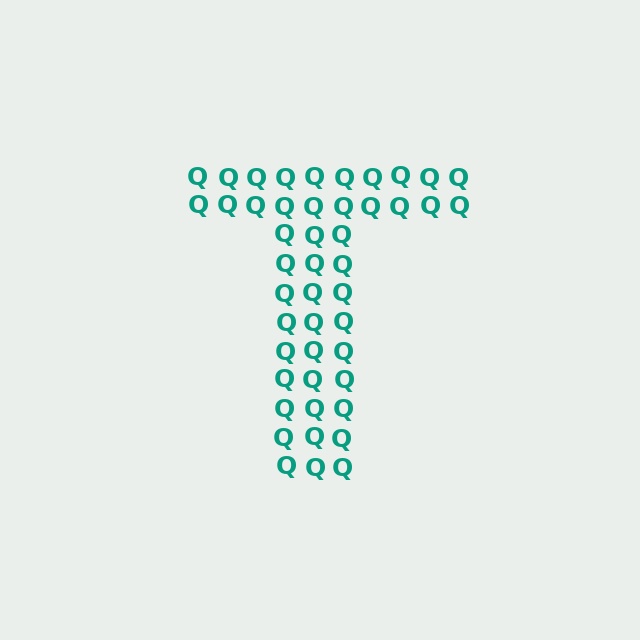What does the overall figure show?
The overall figure shows the letter T.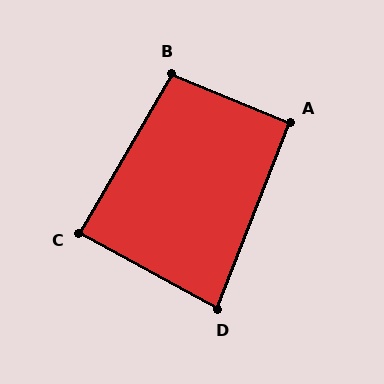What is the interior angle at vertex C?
Approximately 89 degrees (approximately right).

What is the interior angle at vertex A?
Approximately 91 degrees (approximately right).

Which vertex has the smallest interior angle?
D, at approximately 82 degrees.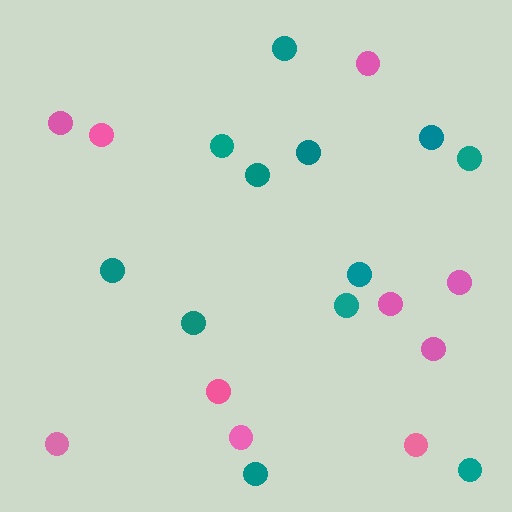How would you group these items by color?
There are 2 groups: one group of teal circles (12) and one group of pink circles (10).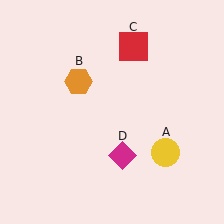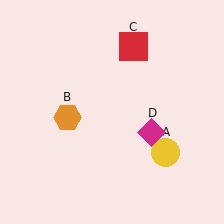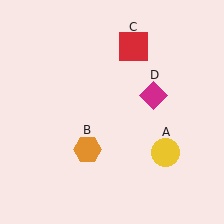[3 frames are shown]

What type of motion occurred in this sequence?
The orange hexagon (object B), magenta diamond (object D) rotated counterclockwise around the center of the scene.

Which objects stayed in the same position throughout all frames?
Yellow circle (object A) and red square (object C) remained stationary.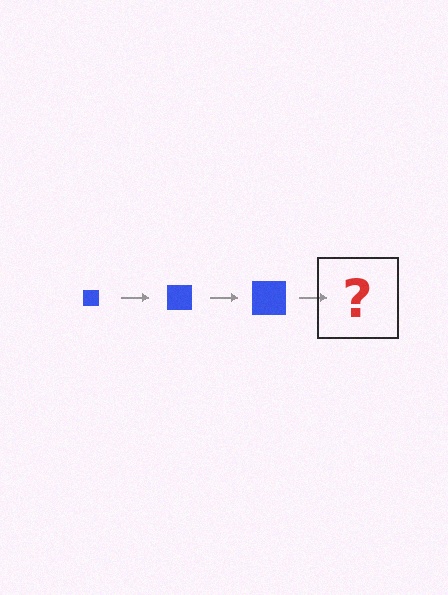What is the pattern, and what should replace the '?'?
The pattern is that the square gets progressively larger each step. The '?' should be a blue square, larger than the previous one.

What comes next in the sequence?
The next element should be a blue square, larger than the previous one.